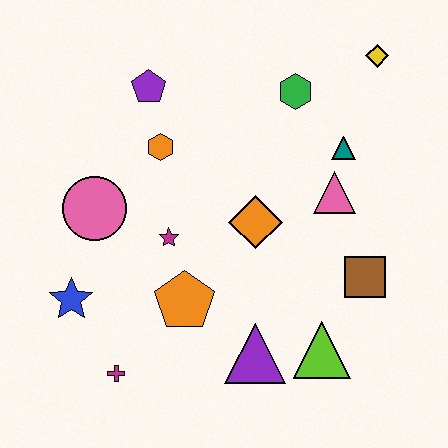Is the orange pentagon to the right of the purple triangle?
No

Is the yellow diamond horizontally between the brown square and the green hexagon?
No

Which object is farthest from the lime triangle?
The purple pentagon is farthest from the lime triangle.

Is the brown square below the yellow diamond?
Yes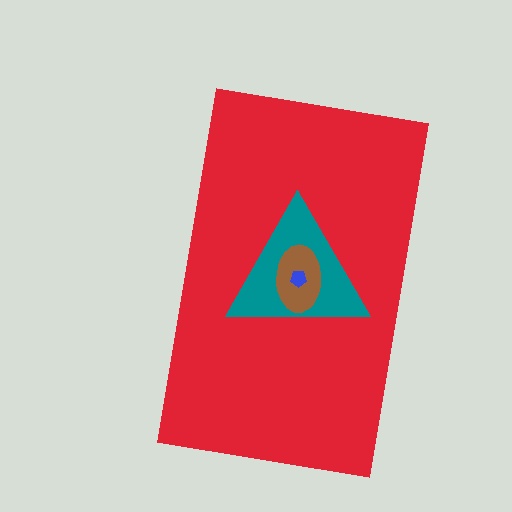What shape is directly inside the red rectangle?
The teal triangle.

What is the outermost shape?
The red rectangle.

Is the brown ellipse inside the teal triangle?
Yes.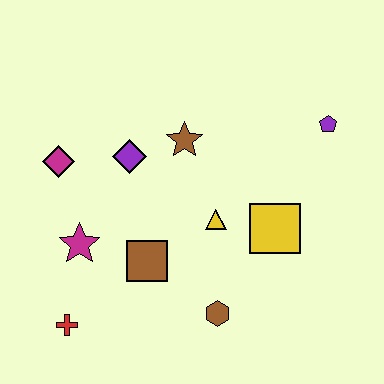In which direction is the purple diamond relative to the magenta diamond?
The purple diamond is to the right of the magenta diamond.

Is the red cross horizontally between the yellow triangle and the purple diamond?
No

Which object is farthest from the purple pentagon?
The red cross is farthest from the purple pentagon.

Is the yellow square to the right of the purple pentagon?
No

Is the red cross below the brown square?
Yes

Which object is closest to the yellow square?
The yellow triangle is closest to the yellow square.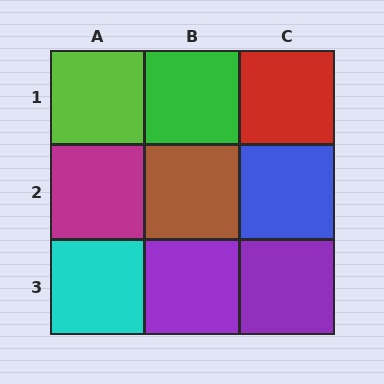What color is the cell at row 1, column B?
Green.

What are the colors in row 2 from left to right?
Magenta, brown, blue.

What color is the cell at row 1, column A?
Lime.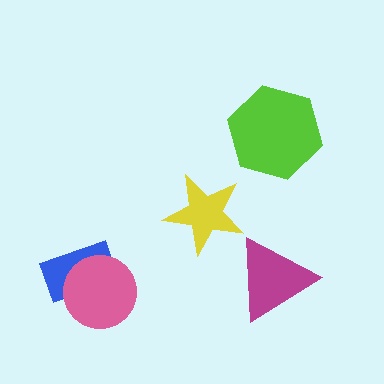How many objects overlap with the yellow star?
0 objects overlap with the yellow star.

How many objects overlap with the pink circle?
1 object overlaps with the pink circle.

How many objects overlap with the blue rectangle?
1 object overlaps with the blue rectangle.